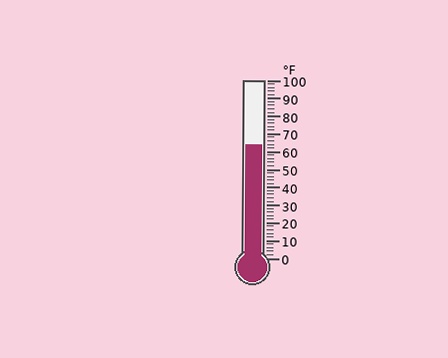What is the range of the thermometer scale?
The thermometer scale ranges from 0°F to 100°F.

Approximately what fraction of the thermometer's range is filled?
The thermometer is filled to approximately 65% of its range.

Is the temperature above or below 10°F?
The temperature is above 10°F.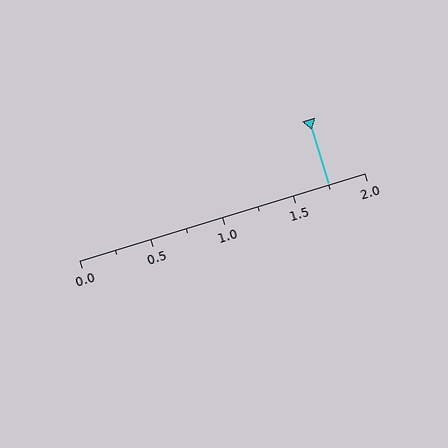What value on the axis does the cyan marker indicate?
The marker indicates approximately 1.75.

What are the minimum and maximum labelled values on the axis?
The axis runs from 0.0 to 2.0.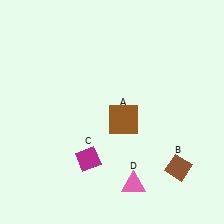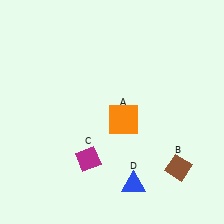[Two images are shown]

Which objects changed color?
A changed from brown to orange. D changed from pink to blue.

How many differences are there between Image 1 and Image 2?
There are 2 differences between the two images.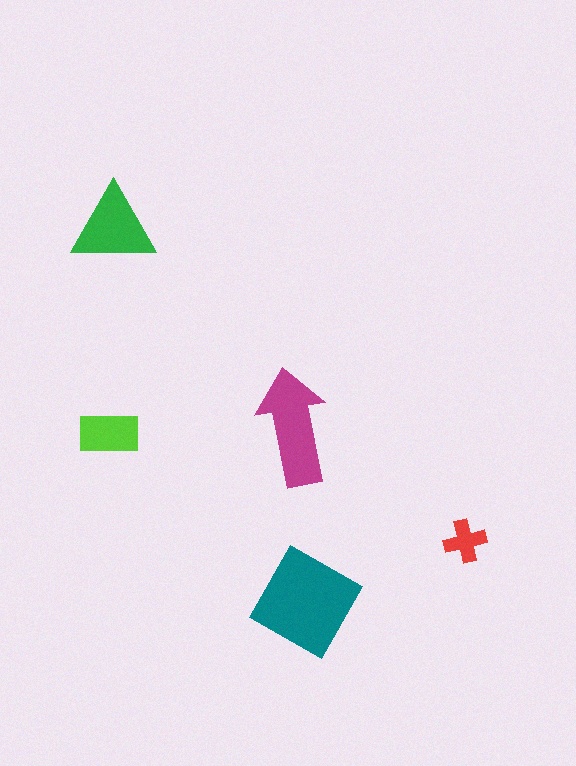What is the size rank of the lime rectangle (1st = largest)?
4th.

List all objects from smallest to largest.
The red cross, the lime rectangle, the green triangle, the magenta arrow, the teal diamond.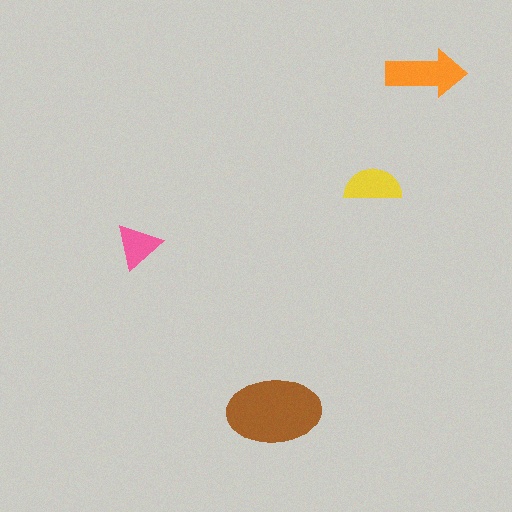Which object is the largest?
The brown ellipse.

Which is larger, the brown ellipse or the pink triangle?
The brown ellipse.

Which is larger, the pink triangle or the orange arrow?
The orange arrow.